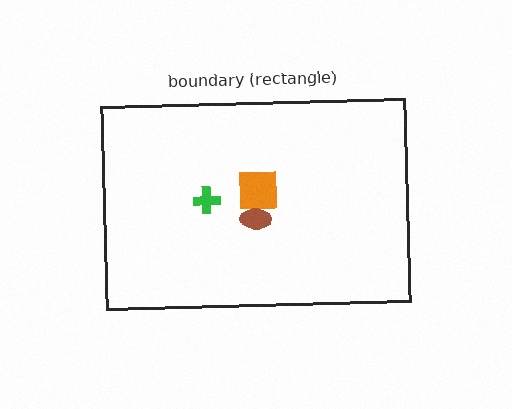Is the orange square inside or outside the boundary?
Inside.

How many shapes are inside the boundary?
3 inside, 0 outside.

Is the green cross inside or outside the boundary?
Inside.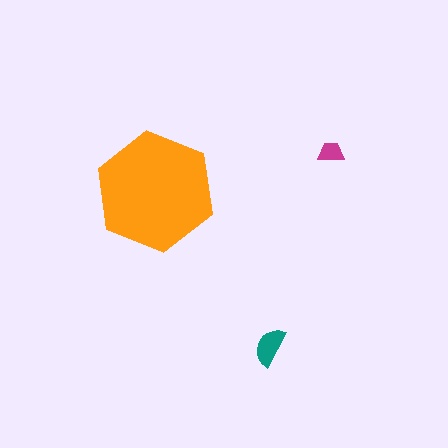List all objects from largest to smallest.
The orange hexagon, the teal semicircle, the magenta trapezoid.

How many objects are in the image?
There are 3 objects in the image.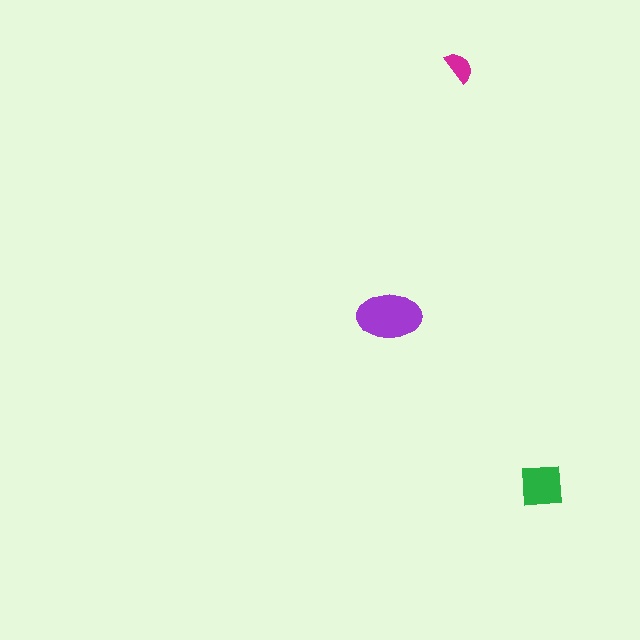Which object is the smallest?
The magenta semicircle.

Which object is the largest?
The purple ellipse.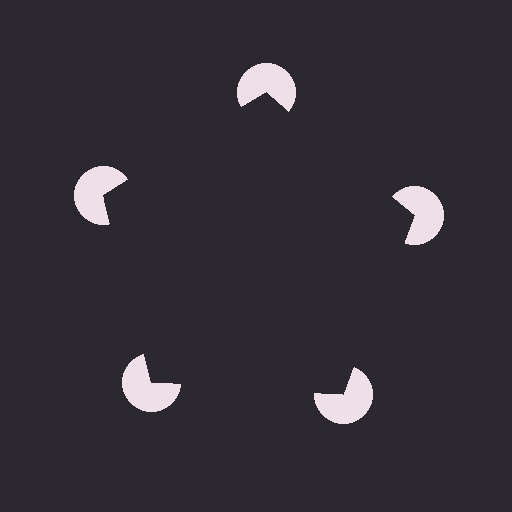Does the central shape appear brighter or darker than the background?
It typically appears slightly darker than the background, even though no actual brightness change is drawn.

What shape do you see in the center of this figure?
An illusory pentagon — its edges are inferred from the aligned wedge cuts in the pac-man discs, not physically drawn.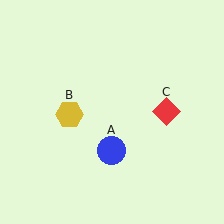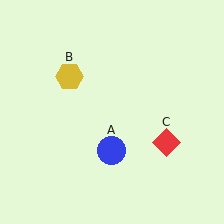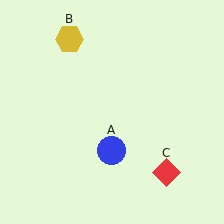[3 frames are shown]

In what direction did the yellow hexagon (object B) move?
The yellow hexagon (object B) moved up.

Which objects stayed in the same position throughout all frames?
Blue circle (object A) remained stationary.